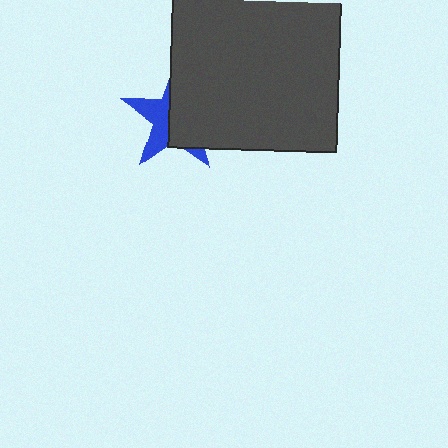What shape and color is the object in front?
The object in front is a dark gray square.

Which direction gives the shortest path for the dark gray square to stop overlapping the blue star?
Moving right gives the shortest separation.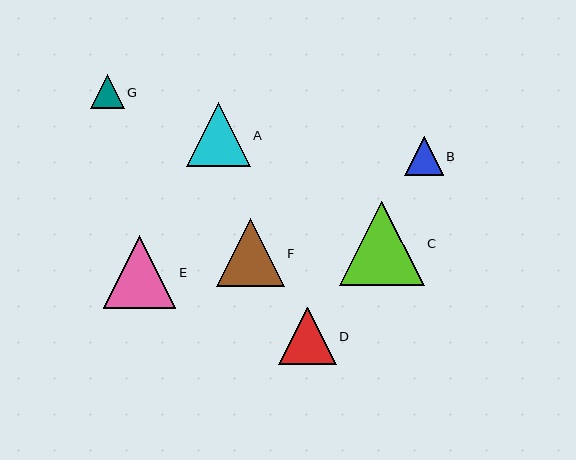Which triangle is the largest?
Triangle C is the largest with a size of approximately 84 pixels.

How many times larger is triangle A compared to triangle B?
Triangle A is approximately 1.6 times the size of triangle B.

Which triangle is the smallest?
Triangle G is the smallest with a size of approximately 34 pixels.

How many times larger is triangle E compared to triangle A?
Triangle E is approximately 1.1 times the size of triangle A.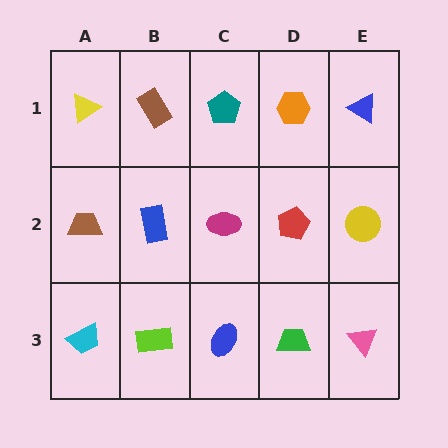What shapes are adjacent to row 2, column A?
A yellow triangle (row 1, column A), a cyan trapezoid (row 3, column A), a blue rectangle (row 2, column B).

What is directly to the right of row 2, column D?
A yellow circle.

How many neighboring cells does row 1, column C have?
3.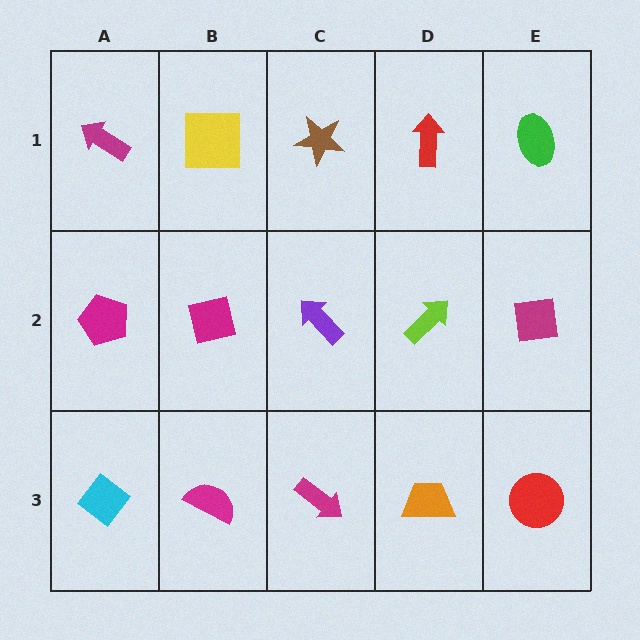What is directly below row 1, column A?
A magenta pentagon.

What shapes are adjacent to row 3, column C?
A purple arrow (row 2, column C), a magenta semicircle (row 3, column B), an orange trapezoid (row 3, column D).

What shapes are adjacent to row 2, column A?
A magenta arrow (row 1, column A), a cyan diamond (row 3, column A), a magenta square (row 2, column B).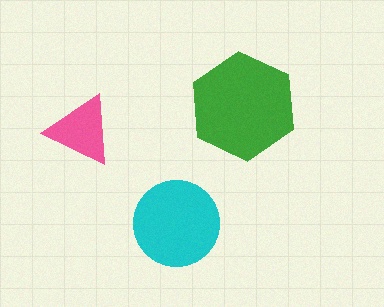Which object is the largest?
The green hexagon.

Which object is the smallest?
The pink triangle.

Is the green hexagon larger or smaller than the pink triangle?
Larger.